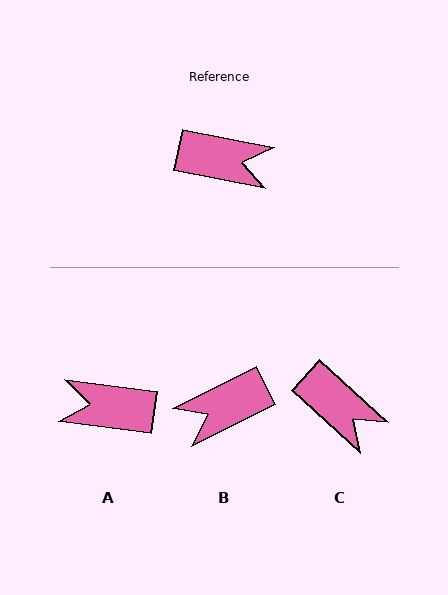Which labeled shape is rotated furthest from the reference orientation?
A, about 176 degrees away.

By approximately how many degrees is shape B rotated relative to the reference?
Approximately 142 degrees clockwise.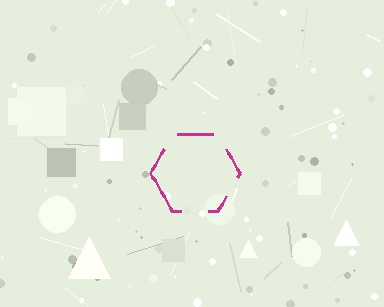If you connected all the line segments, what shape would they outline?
They would outline a hexagon.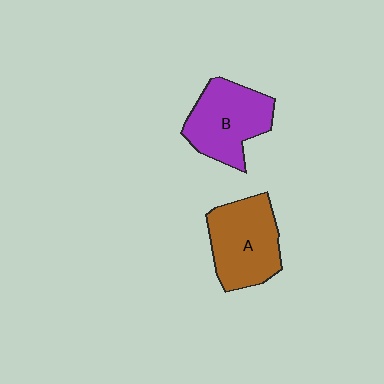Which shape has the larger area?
Shape A (brown).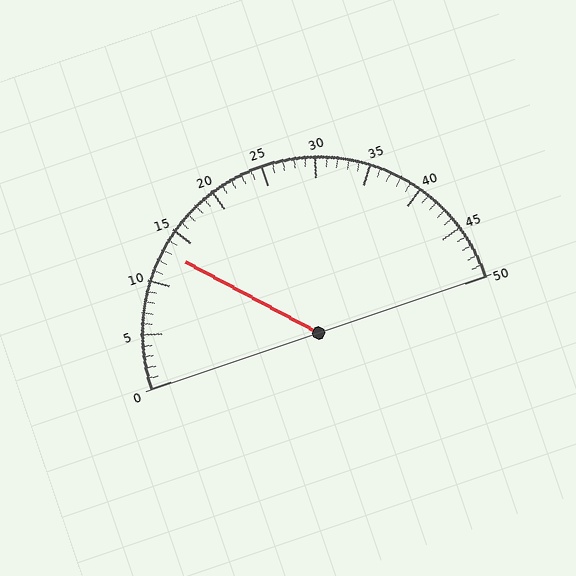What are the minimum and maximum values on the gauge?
The gauge ranges from 0 to 50.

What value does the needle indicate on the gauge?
The needle indicates approximately 13.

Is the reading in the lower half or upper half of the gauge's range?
The reading is in the lower half of the range (0 to 50).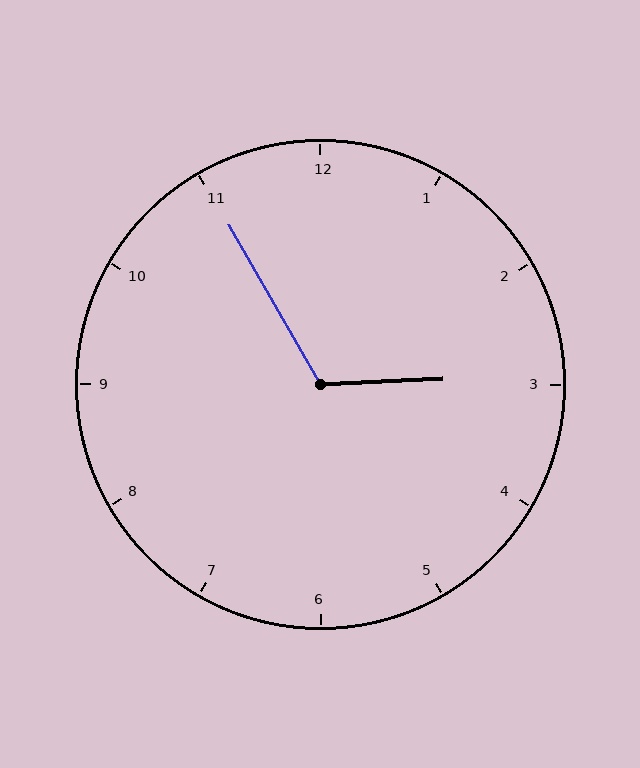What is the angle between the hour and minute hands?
Approximately 118 degrees.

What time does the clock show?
2:55.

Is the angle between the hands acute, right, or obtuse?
It is obtuse.